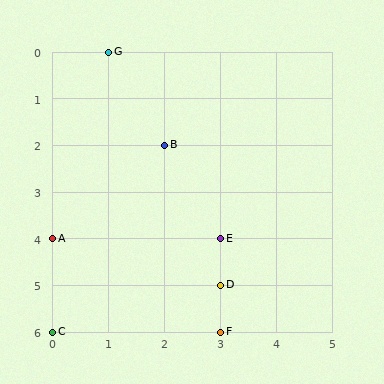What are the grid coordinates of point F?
Point F is at grid coordinates (3, 6).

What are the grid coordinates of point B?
Point B is at grid coordinates (2, 2).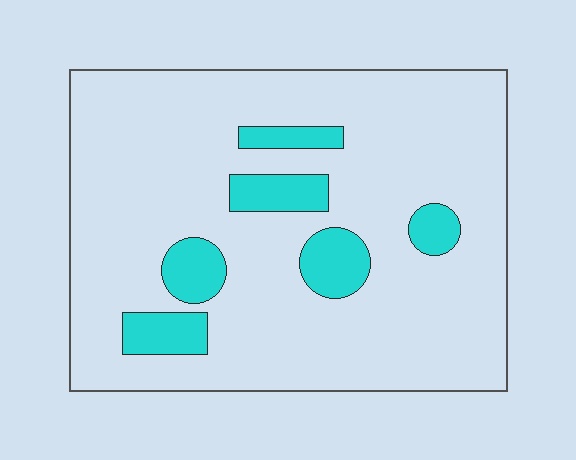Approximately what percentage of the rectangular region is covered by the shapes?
Approximately 15%.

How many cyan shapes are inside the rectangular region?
6.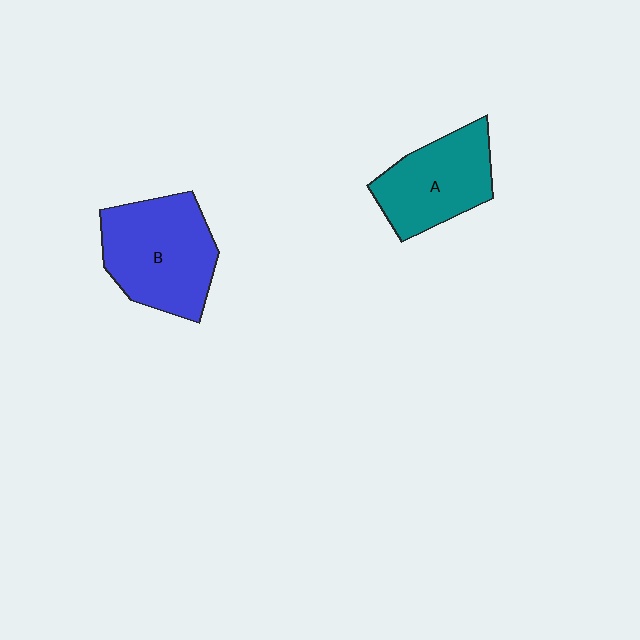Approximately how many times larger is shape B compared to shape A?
Approximately 1.2 times.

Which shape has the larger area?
Shape B (blue).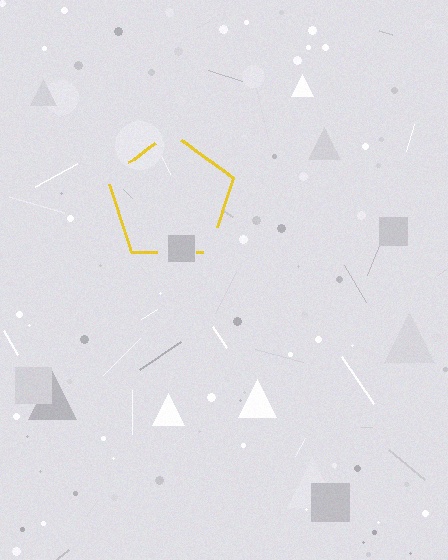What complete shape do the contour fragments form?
The contour fragments form a pentagon.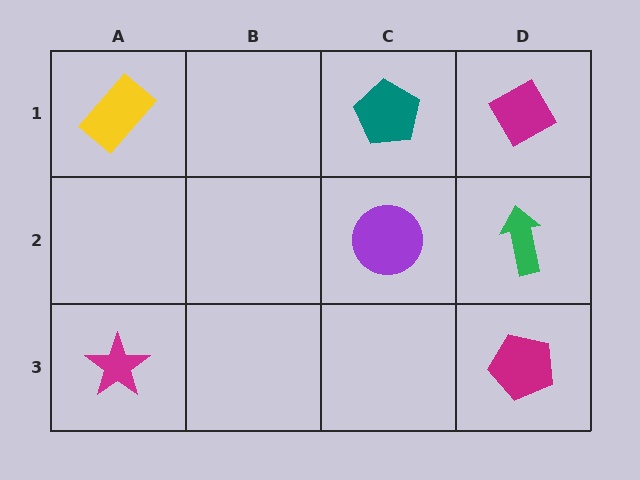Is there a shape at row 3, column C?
No, that cell is empty.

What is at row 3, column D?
A magenta pentagon.